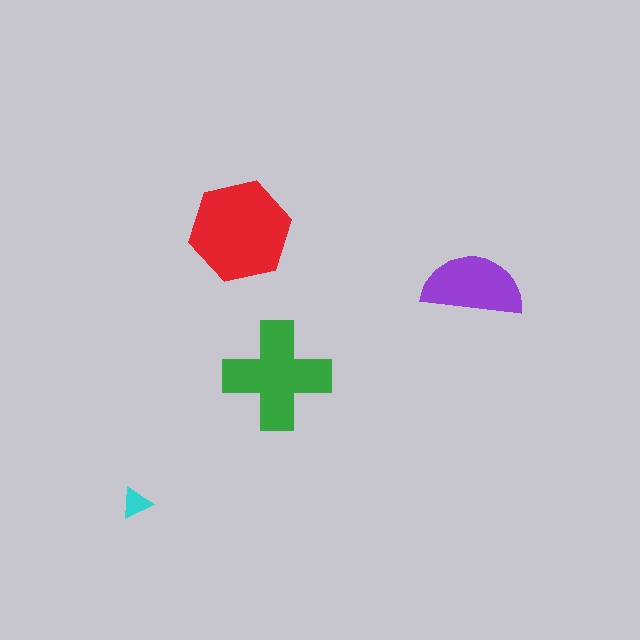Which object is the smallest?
The cyan triangle.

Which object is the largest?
The red hexagon.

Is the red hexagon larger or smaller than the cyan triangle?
Larger.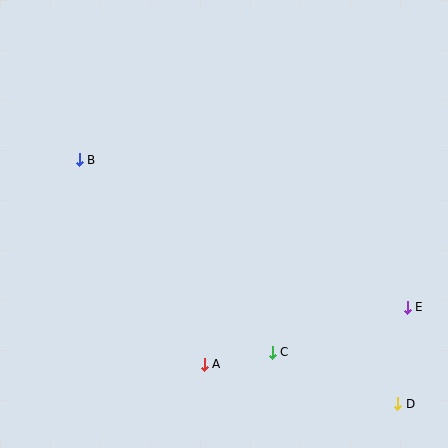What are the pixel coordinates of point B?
Point B is at (79, 160).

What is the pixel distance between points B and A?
The distance between B and A is 240 pixels.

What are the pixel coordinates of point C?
Point C is at (272, 352).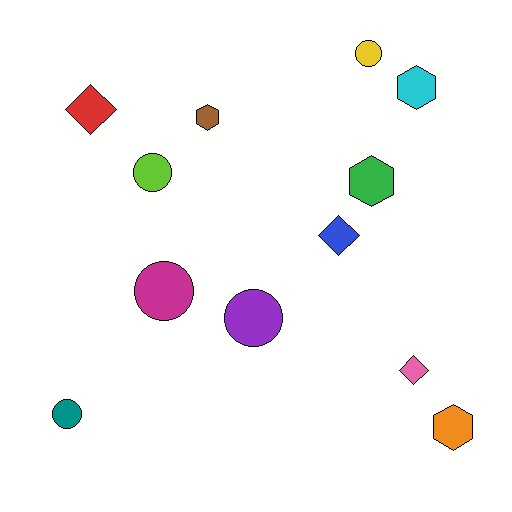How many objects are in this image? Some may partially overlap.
There are 12 objects.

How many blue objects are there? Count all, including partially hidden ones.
There is 1 blue object.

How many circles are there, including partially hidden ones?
There are 5 circles.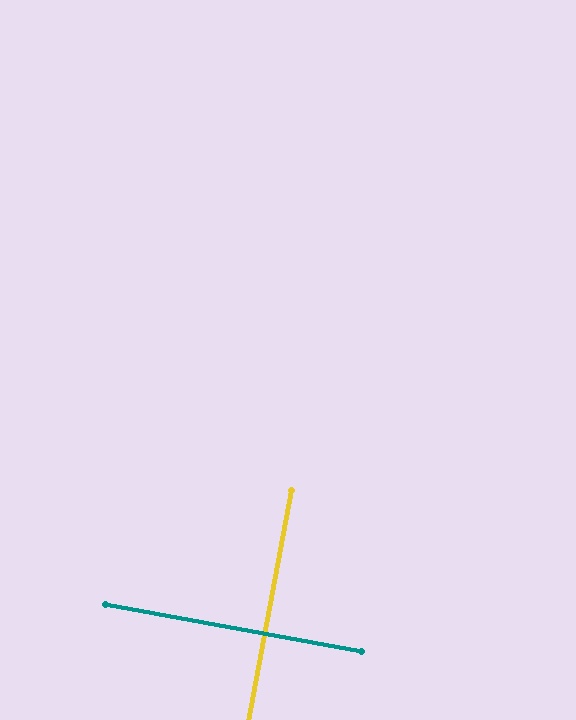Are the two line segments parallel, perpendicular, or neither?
Perpendicular — they meet at approximately 90°.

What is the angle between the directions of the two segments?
Approximately 90 degrees.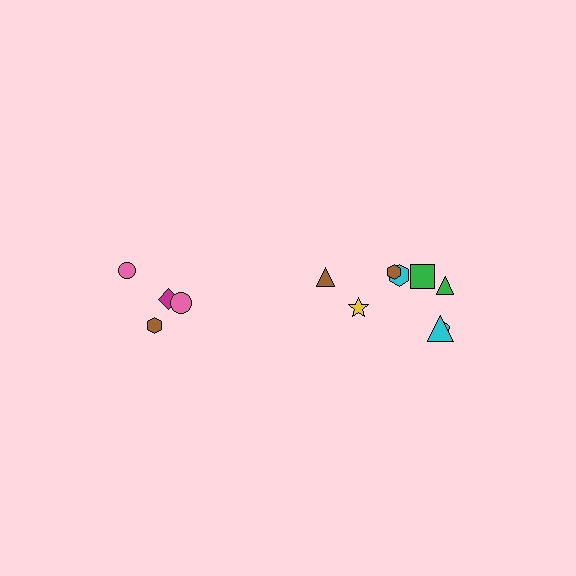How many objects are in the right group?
There are 8 objects.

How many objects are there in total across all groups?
There are 12 objects.